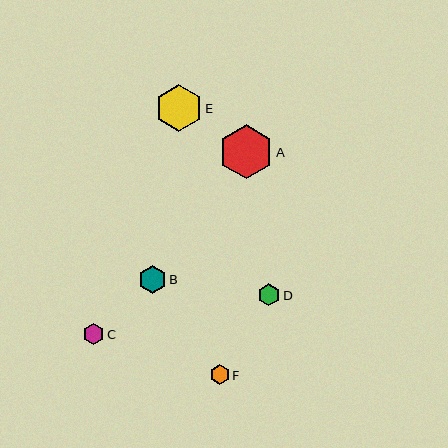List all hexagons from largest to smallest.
From largest to smallest: A, E, B, D, C, F.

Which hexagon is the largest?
Hexagon A is the largest with a size of approximately 54 pixels.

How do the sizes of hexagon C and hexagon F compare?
Hexagon C and hexagon F are approximately the same size.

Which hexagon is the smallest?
Hexagon F is the smallest with a size of approximately 20 pixels.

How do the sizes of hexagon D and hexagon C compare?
Hexagon D and hexagon C are approximately the same size.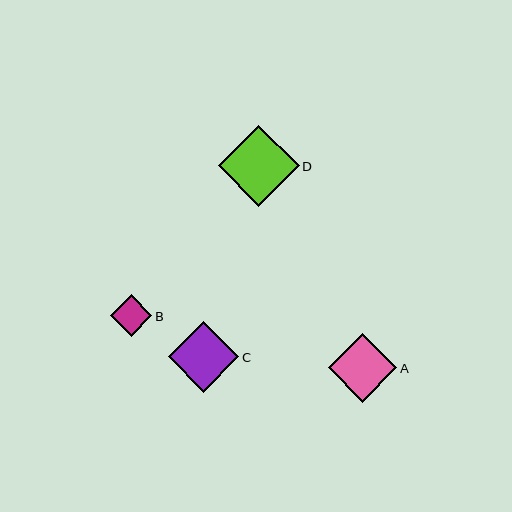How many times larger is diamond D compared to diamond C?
Diamond D is approximately 1.1 times the size of diamond C.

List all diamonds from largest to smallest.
From largest to smallest: D, C, A, B.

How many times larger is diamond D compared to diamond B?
Diamond D is approximately 1.9 times the size of diamond B.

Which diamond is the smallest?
Diamond B is the smallest with a size of approximately 42 pixels.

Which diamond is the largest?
Diamond D is the largest with a size of approximately 81 pixels.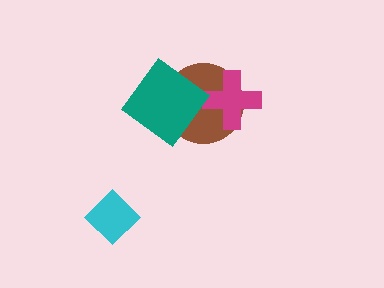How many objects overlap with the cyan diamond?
0 objects overlap with the cyan diamond.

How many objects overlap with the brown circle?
2 objects overlap with the brown circle.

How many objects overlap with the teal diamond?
2 objects overlap with the teal diamond.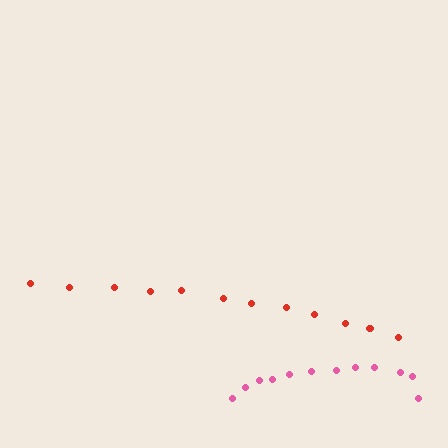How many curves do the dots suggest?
There are 2 distinct paths.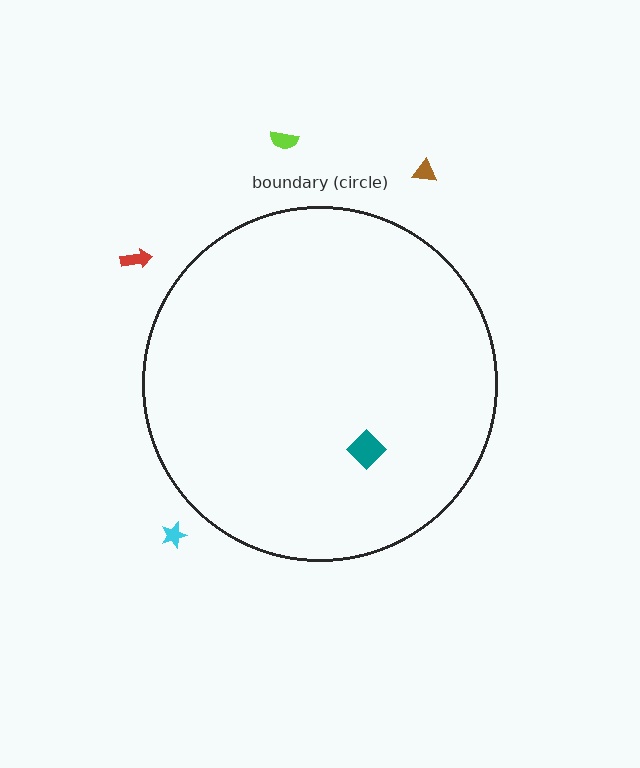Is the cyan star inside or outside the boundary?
Outside.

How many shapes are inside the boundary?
1 inside, 4 outside.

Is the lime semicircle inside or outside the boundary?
Outside.